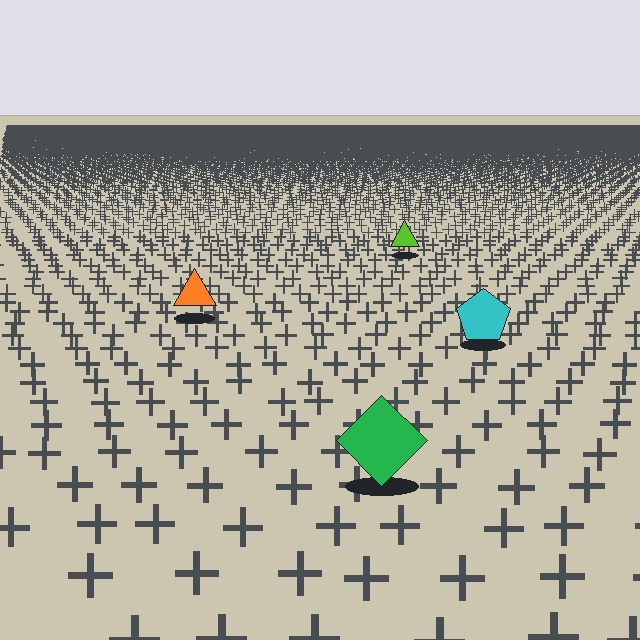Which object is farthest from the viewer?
The lime triangle is farthest from the viewer. It appears smaller and the ground texture around it is denser.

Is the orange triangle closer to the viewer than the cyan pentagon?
No. The cyan pentagon is closer — you can tell from the texture gradient: the ground texture is coarser near it.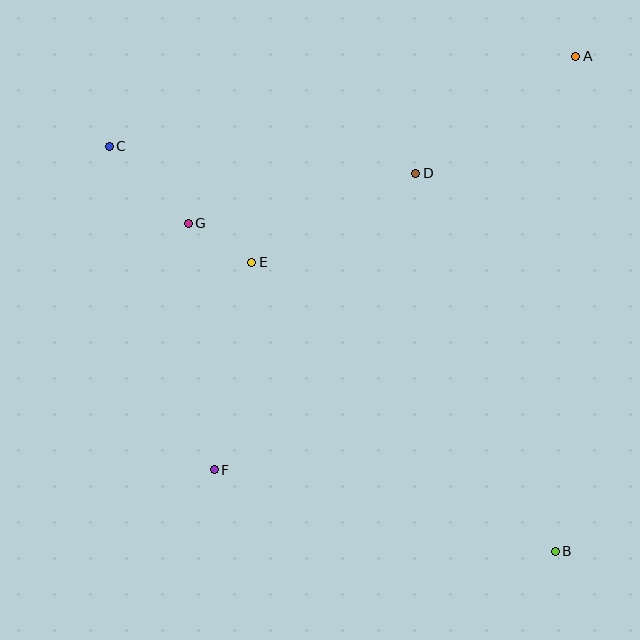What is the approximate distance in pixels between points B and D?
The distance between B and D is approximately 403 pixels.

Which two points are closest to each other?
Points E and G are closest to each other.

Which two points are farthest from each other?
Points B and C are farthest from each other.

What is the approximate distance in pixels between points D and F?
The distance between D and F is approximately 358 pixels.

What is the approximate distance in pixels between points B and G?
The distance between B and G is approximately 492 pixels.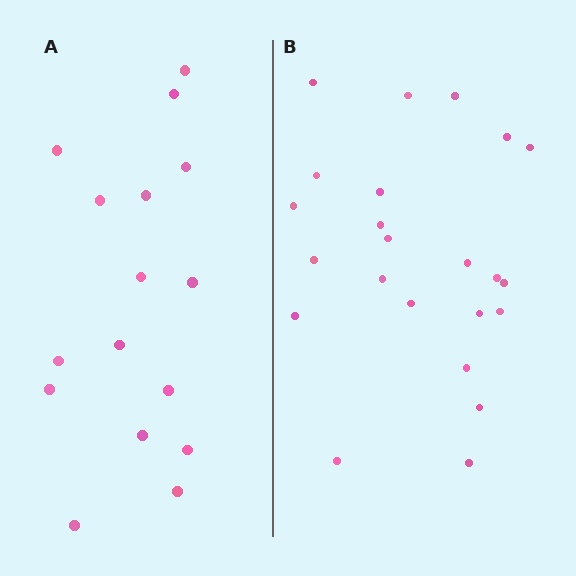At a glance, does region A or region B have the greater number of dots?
Region B (the right region) has more dots.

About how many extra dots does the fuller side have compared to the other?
Region B has roughly 8 or so more dots than region A.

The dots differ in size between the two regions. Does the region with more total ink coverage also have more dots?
No. Region A has more total ink coverage because its dots are larger, but region B actually contains more individual dots. Total area can be misleading — the number of items is what matters here.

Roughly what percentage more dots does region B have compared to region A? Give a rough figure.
About 45% more.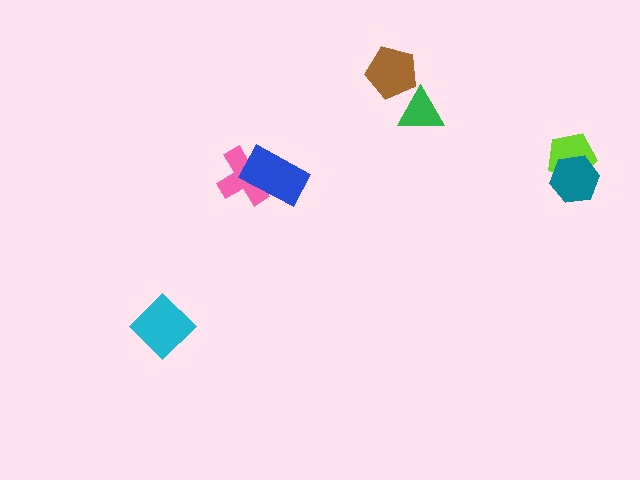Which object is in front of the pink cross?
The blue rectangle is in front of the pink cross.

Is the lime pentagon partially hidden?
Yes, it is partially covered by another shape.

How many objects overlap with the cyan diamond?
0 objects overlap with the cyan diamond.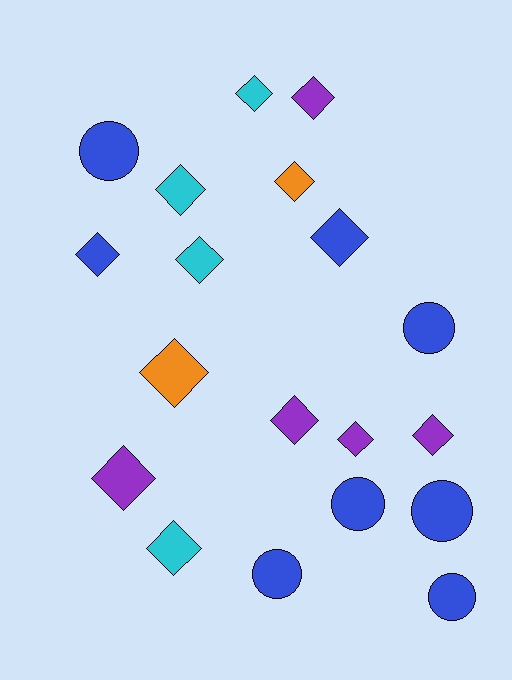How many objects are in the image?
There are 19 objects.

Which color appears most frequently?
Blue, with 8 objects.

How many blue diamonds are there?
There are 2 blue diamonds.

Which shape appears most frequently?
Diamond, with 13 objects.